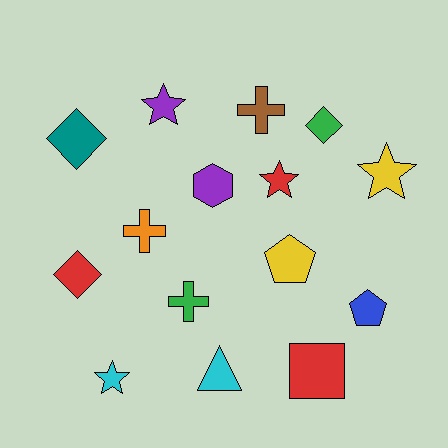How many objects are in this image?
There are 15 objects.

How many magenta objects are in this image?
There are no magenta objects.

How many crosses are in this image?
There are 3 crosses.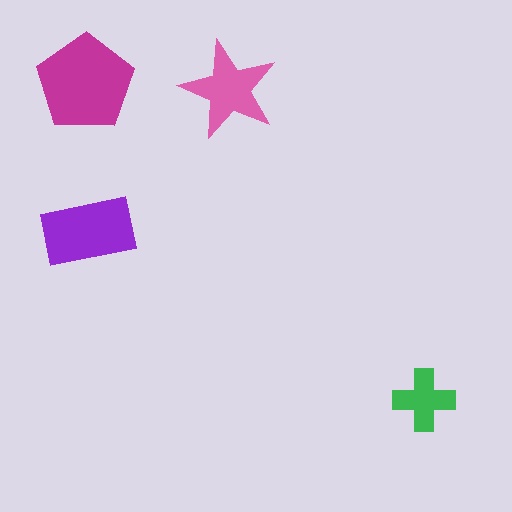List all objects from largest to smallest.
The magenta pentagon, the purple rectangle, the pink star, the green cross.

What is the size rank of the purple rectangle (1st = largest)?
2nd.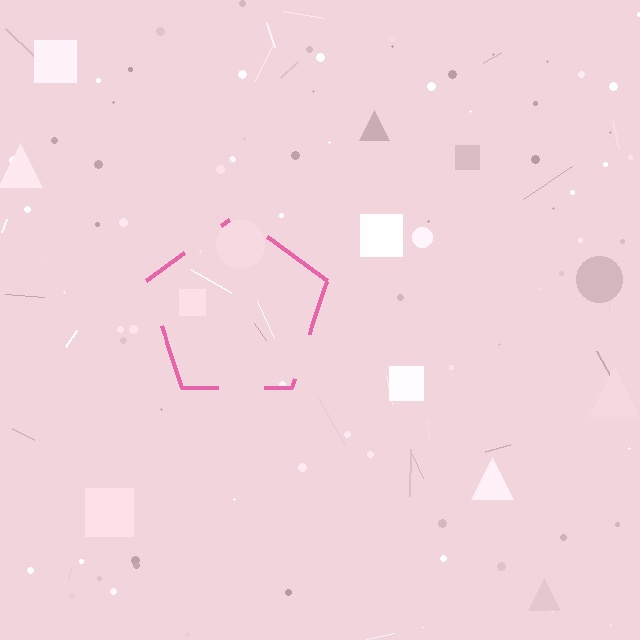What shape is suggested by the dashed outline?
The dashed outline suggests a pentagon.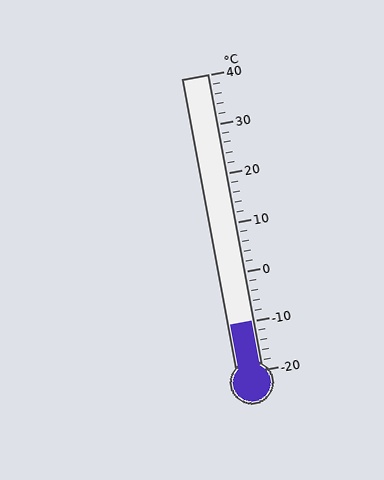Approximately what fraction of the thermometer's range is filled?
The thermometer is filled to approximately 15% of its range.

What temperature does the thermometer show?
The thermometer shows approximately -10°C.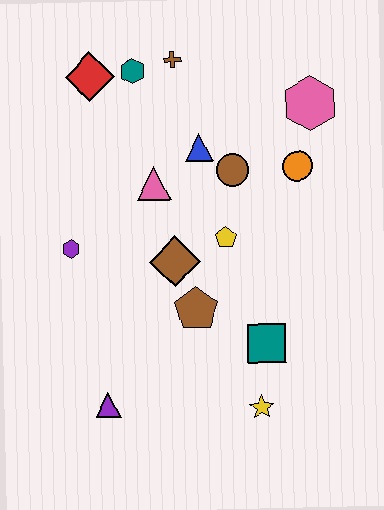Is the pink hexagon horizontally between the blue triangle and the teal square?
No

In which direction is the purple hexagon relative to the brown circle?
The purple hexagon is to the left of the brown circle.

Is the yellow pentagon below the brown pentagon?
No